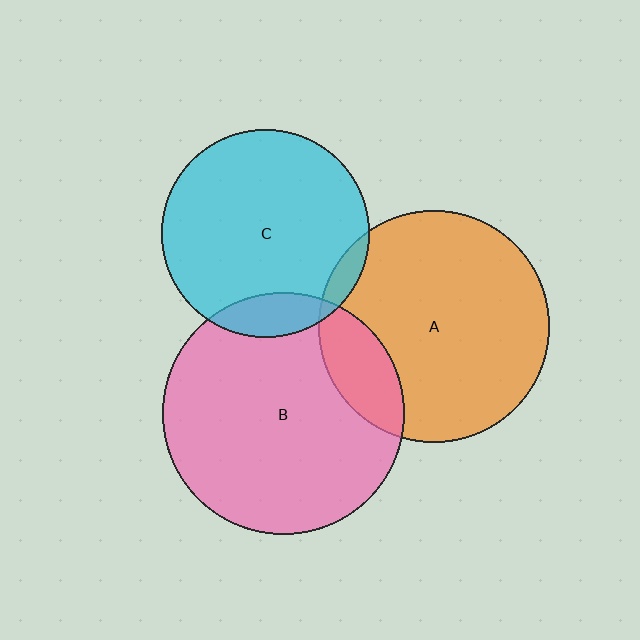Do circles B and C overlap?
Yes.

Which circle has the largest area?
Circle B (pink).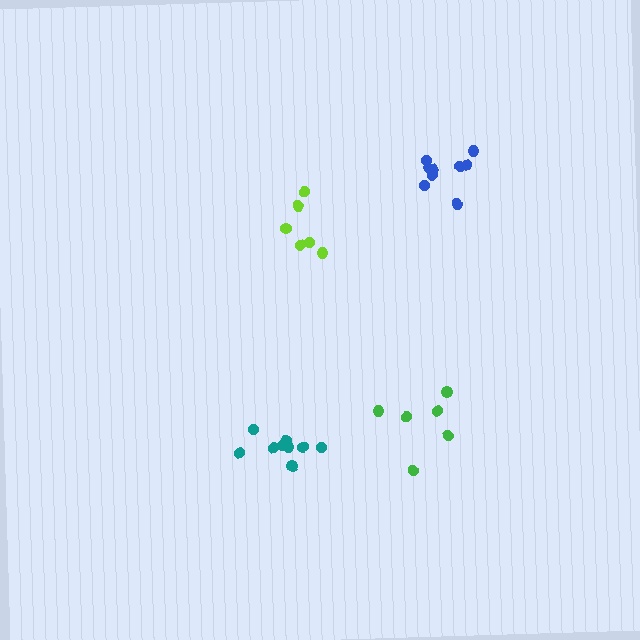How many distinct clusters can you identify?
There are 4 distinct clusters.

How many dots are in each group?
Group 1: 6 dots, Group 2: 9 dots, Group 3: 6 dots, Group 4: 9 dots (30 total).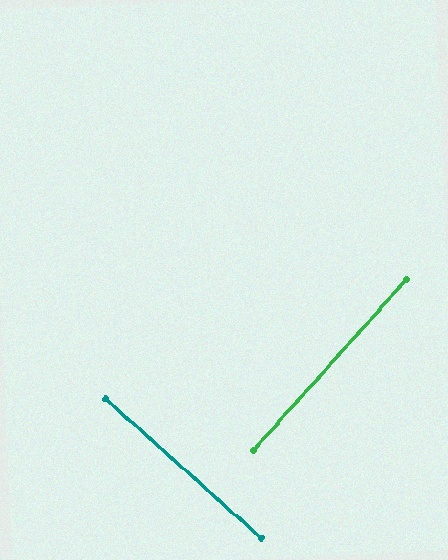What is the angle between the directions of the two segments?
Approximately 90 degrees.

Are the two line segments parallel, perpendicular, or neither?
Perpendicular — they meet at approximately 90°.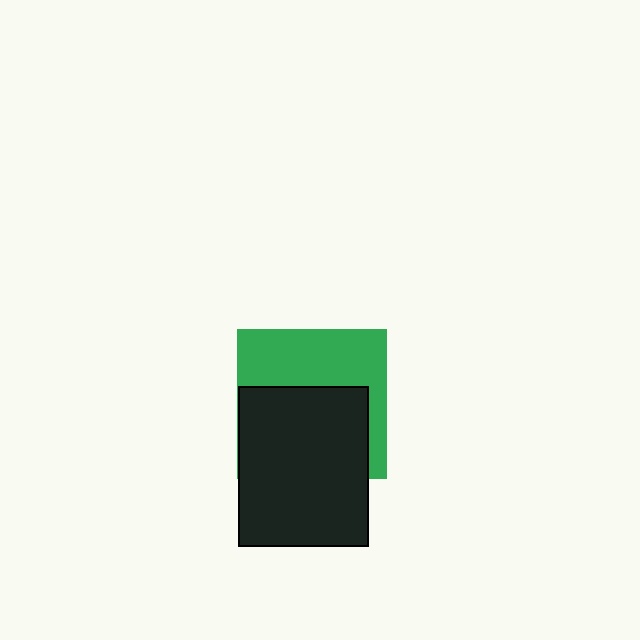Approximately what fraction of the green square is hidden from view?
Roughly 55% of the green square is hidden behind the black rectangle.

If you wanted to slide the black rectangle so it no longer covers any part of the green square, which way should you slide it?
Slide it down — that is the most direct way to separate the two shapes.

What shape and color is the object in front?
The object in front is a black rectangle.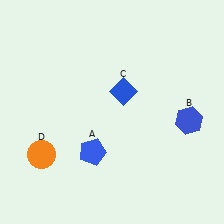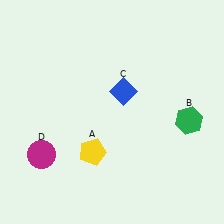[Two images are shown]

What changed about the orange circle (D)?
In Image 1, D is orange. In Image 2, it changed to magenta.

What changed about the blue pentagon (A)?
In Image 1, A is blue. In Image 2, it changed to yellow.